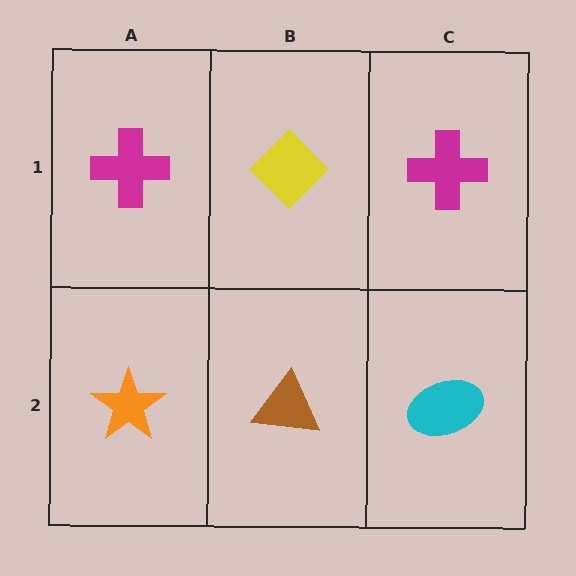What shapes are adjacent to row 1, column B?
A brown triangle (row 2, column B), a magenta cross (row 1, column A), a magenta cross (row 1, column C).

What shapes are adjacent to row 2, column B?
A yellow diamond (row 1, column B), an orange star (row 2, column A), a cyan ellipse (row 2, column C).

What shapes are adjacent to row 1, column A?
An orange star (row 2, column A), a yellow diamond (row 1, column B).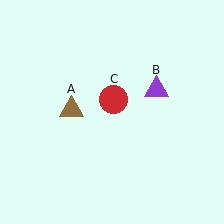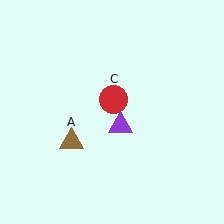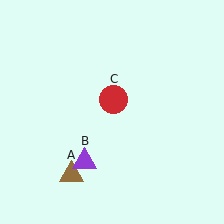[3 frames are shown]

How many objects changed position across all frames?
2 objects changed position: brown triangle (object A), purple triangle (object B).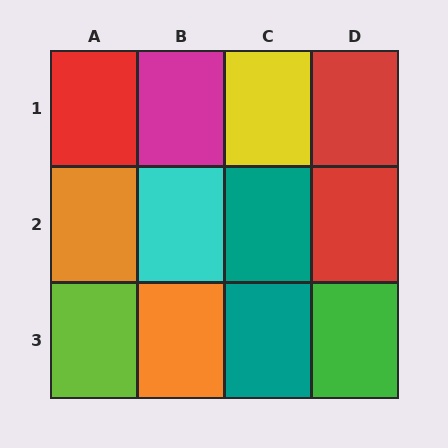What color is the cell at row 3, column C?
Teal.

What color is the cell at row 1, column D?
Red.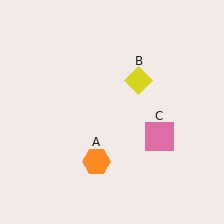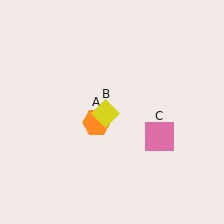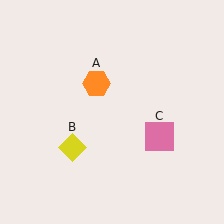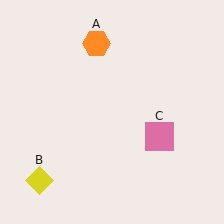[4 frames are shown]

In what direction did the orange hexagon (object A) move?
The orange hexagon (object A) moved up.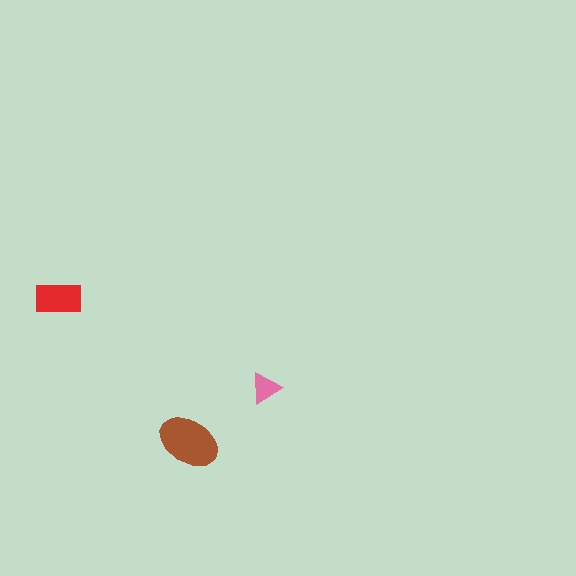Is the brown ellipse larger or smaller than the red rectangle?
Larger.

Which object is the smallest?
The pink triangle.